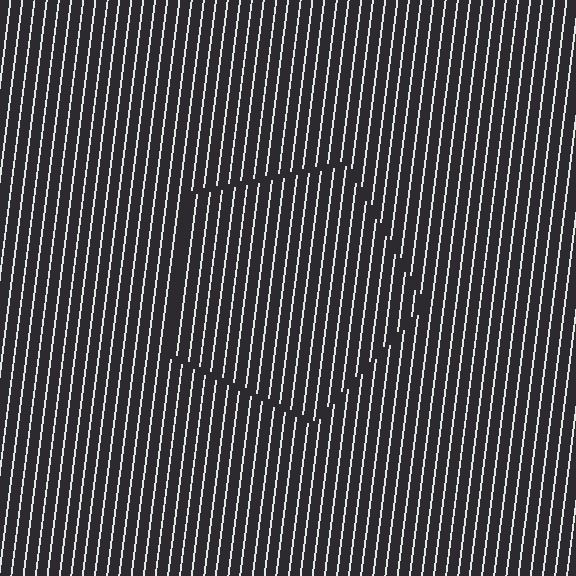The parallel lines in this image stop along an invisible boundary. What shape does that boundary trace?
An illusory pentagon. The interior of the shape contains the same grating, shifted by half a period — the contour is defined by the phase discontinuity where line-ends from the inner and outer gratings abut.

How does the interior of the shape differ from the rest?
The interior of the shape contains the same grating, shifted by half a period — the contour is defined by the phase discontinuity where line-ends from the inner and outer gratings abut.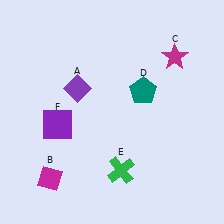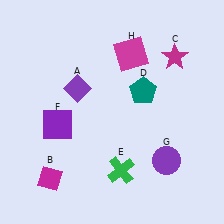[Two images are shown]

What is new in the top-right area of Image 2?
A magenta square (H) was added in the top-right area of Image 2.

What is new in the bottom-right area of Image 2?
A purple circle (G) was added in the bottom-right area of Image 2.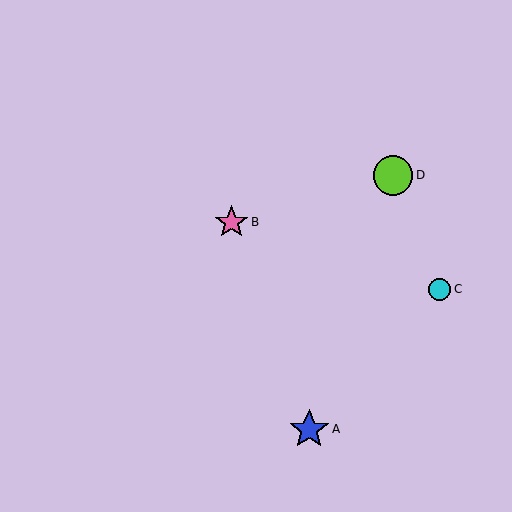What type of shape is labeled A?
Shape A is a blue star.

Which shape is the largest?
The blue star (labeled A) is the largest.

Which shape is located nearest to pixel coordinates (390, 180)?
The lime circle (labeled D) at (393, 175) is nearest to that location.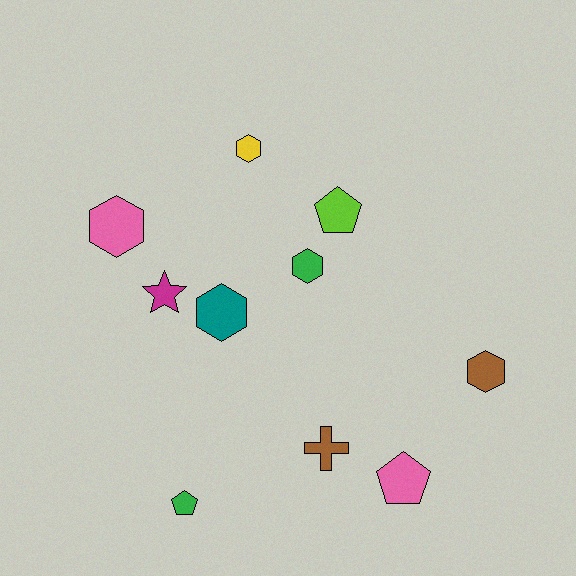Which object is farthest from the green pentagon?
The yellow hexagon is farthest from the green pentagon.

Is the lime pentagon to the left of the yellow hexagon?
No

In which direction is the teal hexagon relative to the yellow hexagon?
The teal hexagon is below the yellow hexagon.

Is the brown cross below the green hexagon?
Yes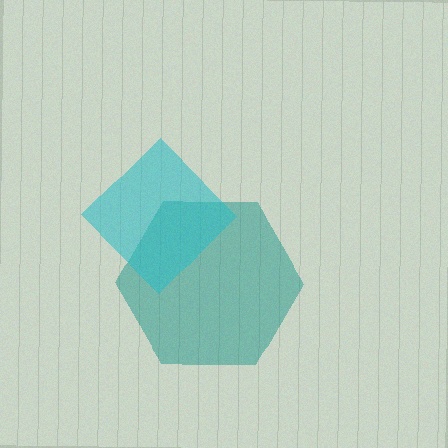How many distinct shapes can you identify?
There are 2 distinct shapes: a teal hexagon, a cyan diamond.